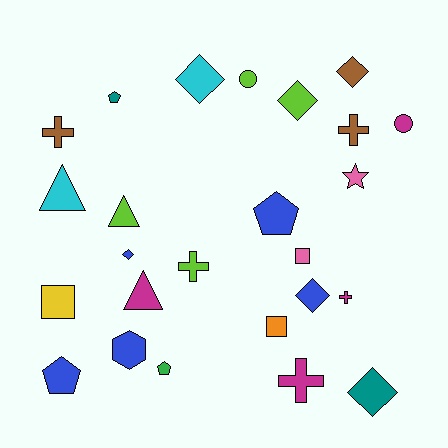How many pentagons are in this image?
There are 4 pentagons.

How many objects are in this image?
There are 25 objects.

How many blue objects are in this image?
There are 5 blue objects.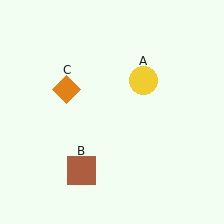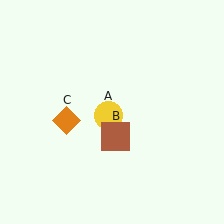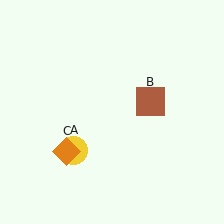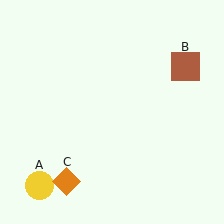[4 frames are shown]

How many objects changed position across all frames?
3 objects changed position: yellow circle (object A), brown square (object B), orange diamond (object C).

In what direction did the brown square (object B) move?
The brown square (object B) moved up and to the right.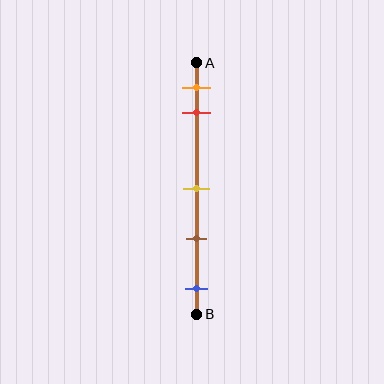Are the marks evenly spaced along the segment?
No, the marks are not evenly spaced.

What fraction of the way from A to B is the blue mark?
The blue mark is approximately 90% (0.9) of the way from A to B.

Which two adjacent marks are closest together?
The orange and red marks are the closest adjacent pair.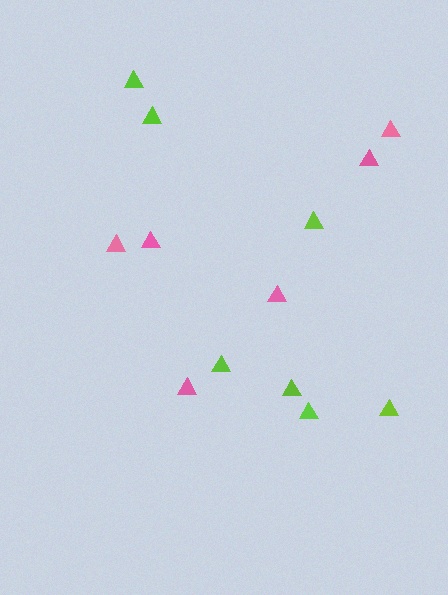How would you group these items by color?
There are 2 groups: one group of lime triangles (7) and one group of pink triangles (6).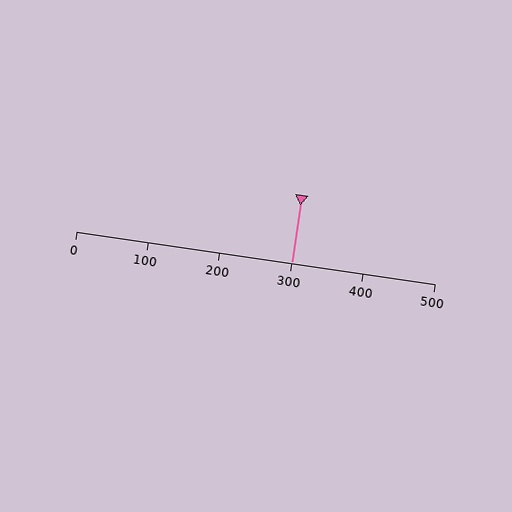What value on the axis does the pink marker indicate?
The marker indicates approximately 300.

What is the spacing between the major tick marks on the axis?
The major ticks are spaced 100 apart.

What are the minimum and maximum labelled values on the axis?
The axis runs from 0 to 500.